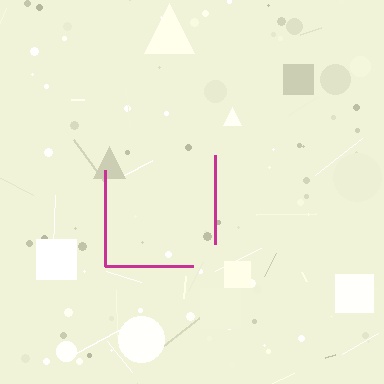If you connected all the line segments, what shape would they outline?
They would outline a square.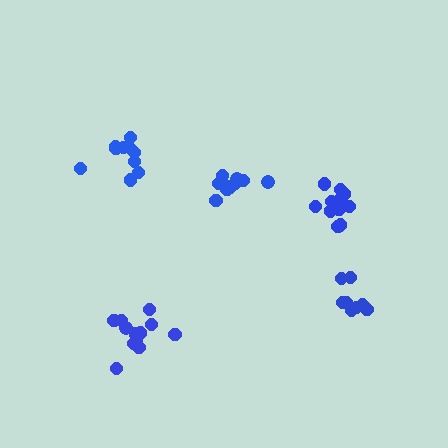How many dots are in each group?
Group 1: 12 dots, Group 2: 12 dots, Group 3: 12 dots, Group 4: 8 dots, Group 5: 10 dots (54 total).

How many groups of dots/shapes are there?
There are 5 groups.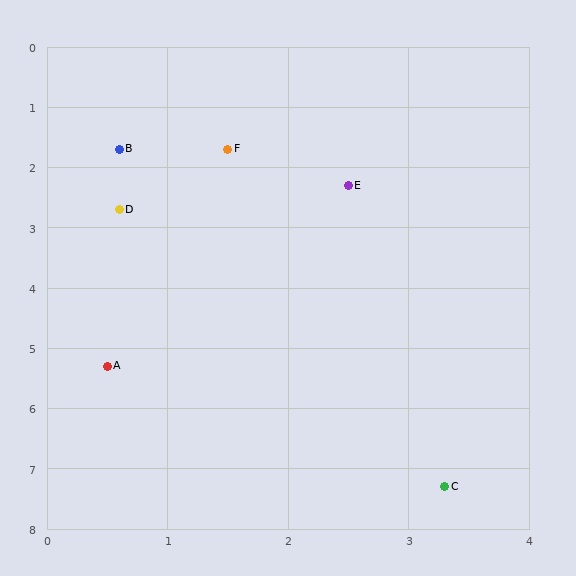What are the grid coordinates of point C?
Point C is at approximately (3.3, 7.3).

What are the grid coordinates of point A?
Point A is at approximately (0.5, 5.3).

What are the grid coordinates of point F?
Point F is at approximately (1.5, 1.7).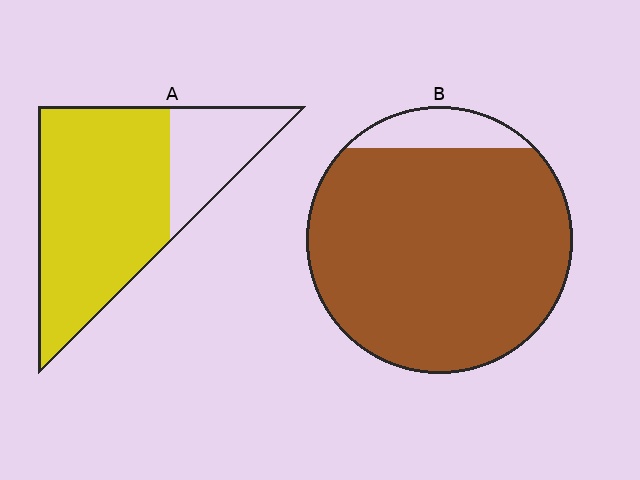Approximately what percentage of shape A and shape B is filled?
A is approximately 75% and B is approximately 90%.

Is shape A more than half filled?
Yes.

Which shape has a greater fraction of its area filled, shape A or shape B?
Shape B.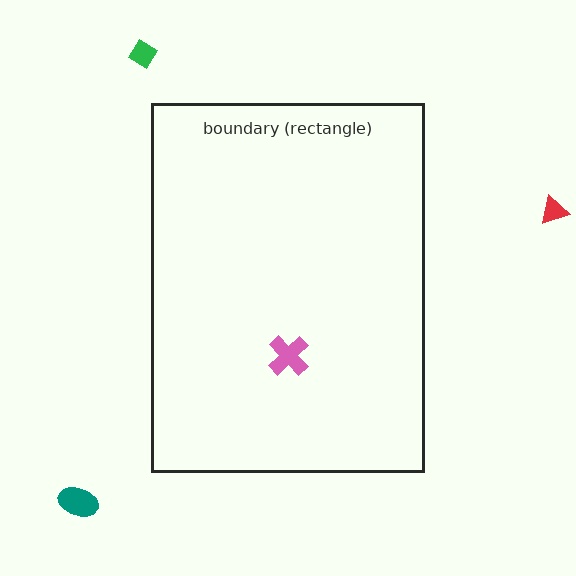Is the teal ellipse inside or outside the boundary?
Outside.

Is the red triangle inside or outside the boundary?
Outside.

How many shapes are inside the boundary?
1 inside, 3 outside.